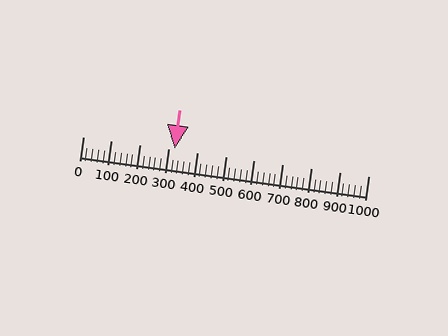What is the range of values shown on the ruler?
The ruler shows values from 0 to 1000.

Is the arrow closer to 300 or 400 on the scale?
The arrow is closer to 300.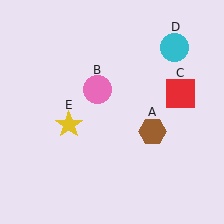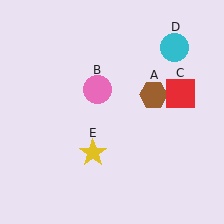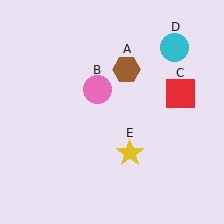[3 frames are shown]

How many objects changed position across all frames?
2 objects changed position: brown hexagon (object A), yellow star (object E).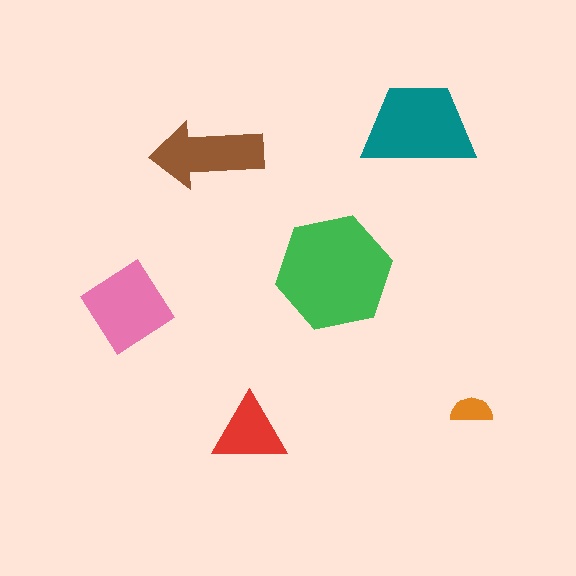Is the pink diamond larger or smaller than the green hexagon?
Smaller.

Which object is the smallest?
The orange semicircle.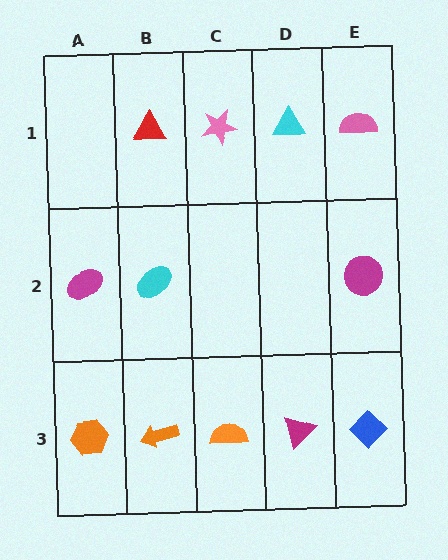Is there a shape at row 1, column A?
No, that cell is empty.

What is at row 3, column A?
An orange hexagon.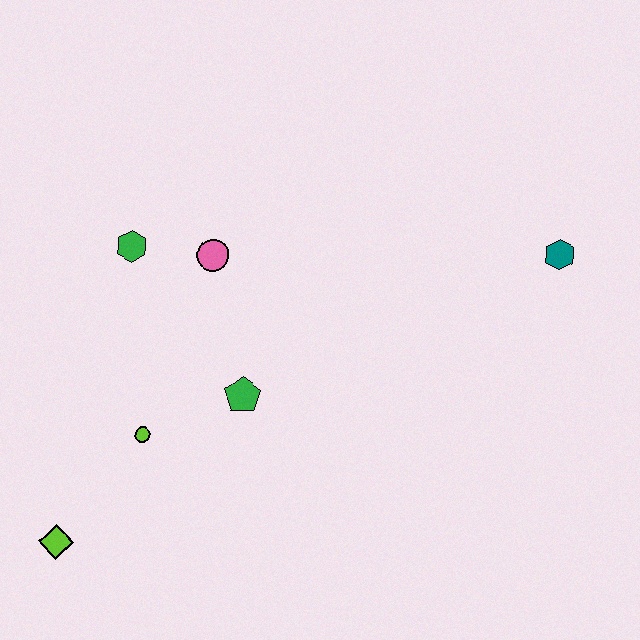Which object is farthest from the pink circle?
The teal hexagon is farthest from the pink circle.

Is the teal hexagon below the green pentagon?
No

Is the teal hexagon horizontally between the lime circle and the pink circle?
No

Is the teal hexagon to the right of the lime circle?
Yes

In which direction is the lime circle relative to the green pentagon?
The lime circle is to the left of the green pentagon.